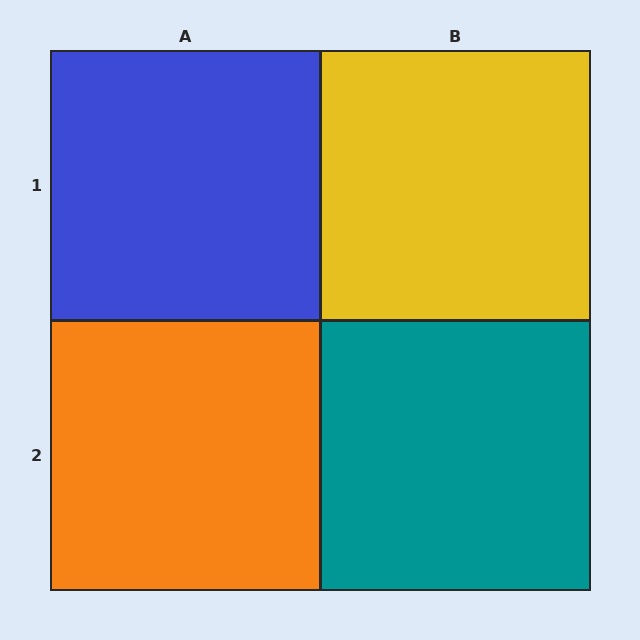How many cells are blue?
1 cell is blue.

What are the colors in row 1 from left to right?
Blue, yellow.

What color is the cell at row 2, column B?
Teal.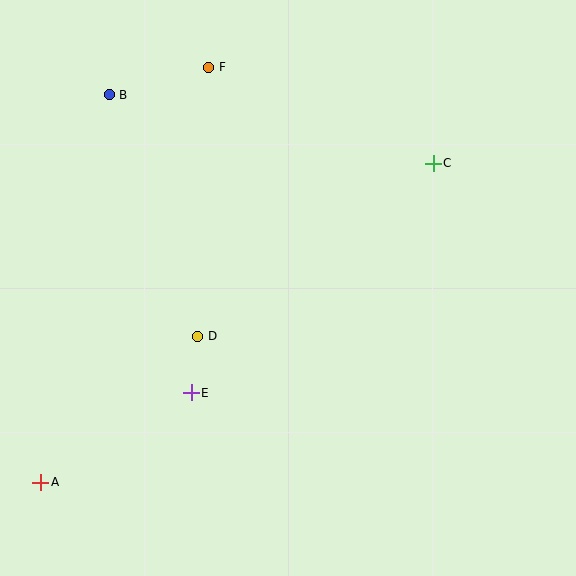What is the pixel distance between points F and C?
The distance between F and C is 244 pixels.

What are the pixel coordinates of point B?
Point B is at (109, 95).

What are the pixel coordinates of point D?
Point D is at (198, 336).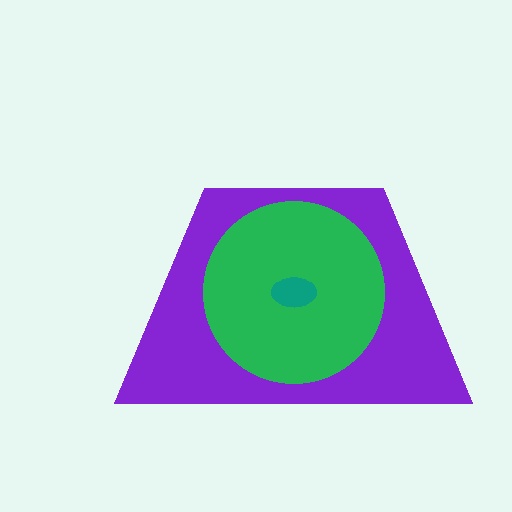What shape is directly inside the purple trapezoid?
The green circle.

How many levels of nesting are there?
3.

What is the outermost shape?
The purple trapezoid.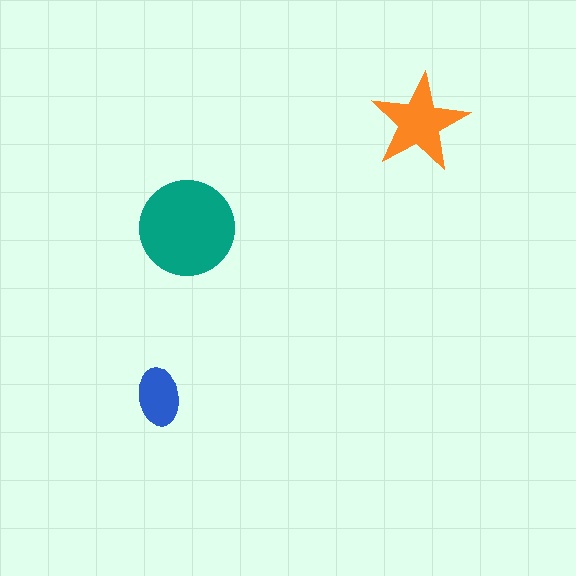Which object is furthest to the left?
The blue ellipse is leftmost.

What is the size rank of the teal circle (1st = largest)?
1st.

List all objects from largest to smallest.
The teal circle, the orange star, the blue ellipse.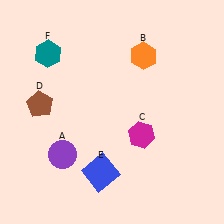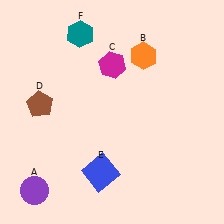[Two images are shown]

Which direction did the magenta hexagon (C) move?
The magenta hexagon (C) moved up.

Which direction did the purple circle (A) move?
The purple circle (A) moved down.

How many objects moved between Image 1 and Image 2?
3 objects moved between the two images.